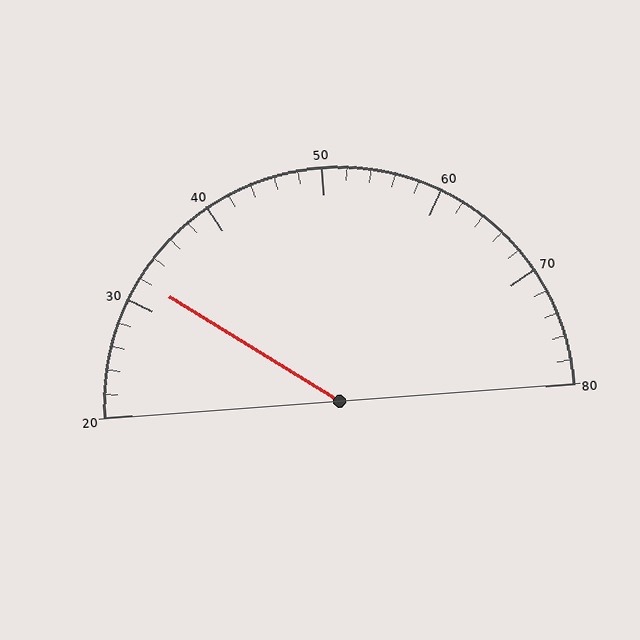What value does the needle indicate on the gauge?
The needle indicates approximately 32.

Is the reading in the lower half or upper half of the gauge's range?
The reading is in the lower half of the range (20 to 80).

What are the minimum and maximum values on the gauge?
The gauge ranges from 20 to 80.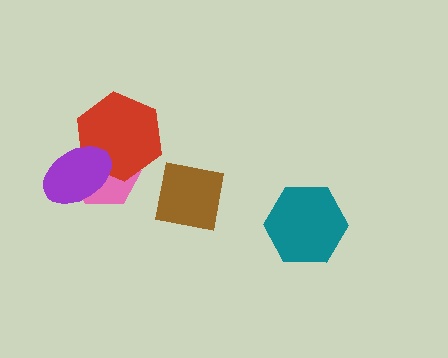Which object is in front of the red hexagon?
The purple ellipse is in front of the red hexagon.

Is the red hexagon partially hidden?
Yes, it is partially covered by another shape.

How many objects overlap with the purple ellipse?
2 objects overlap with the purple ellipse.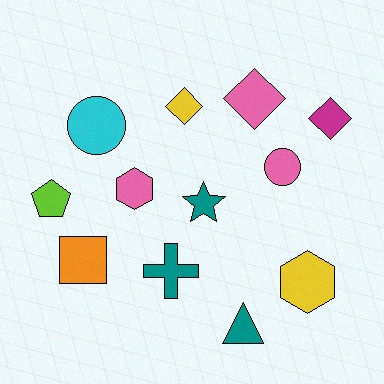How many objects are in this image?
There are 12 objects.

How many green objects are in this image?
There are no green objects.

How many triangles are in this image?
There is 1 triangle.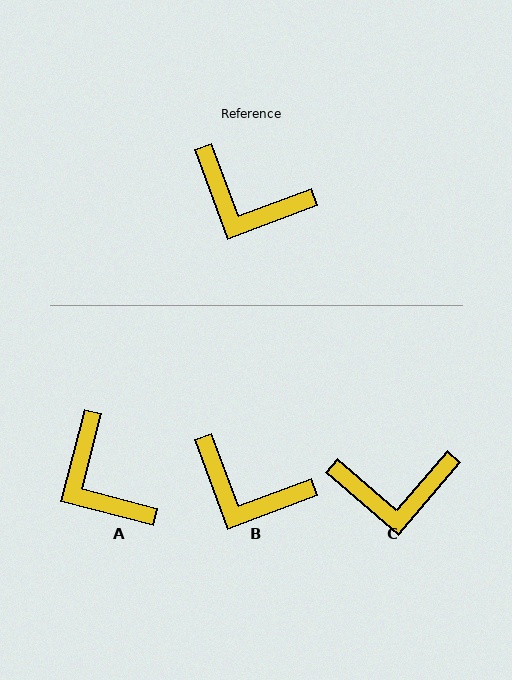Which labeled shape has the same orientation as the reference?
B.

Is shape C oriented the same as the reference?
No, it is off by about 29 degrees.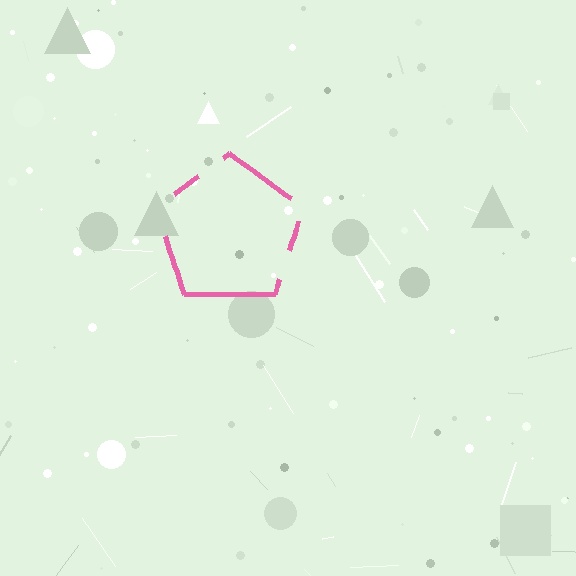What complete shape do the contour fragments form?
The contour fragments form a pentagon.